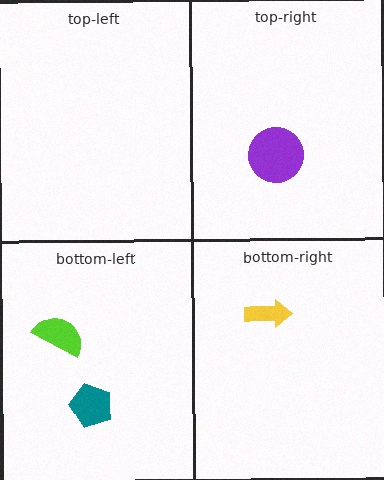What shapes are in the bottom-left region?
The teal pentagon, the lime semicircle.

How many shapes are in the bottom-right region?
1.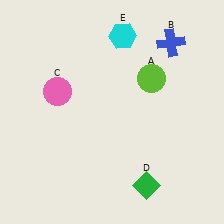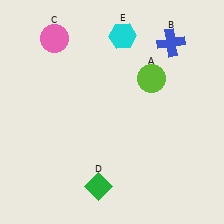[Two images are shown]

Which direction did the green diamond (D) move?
The green diamond (D) moved left.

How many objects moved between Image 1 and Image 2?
2 objects moved between the two images.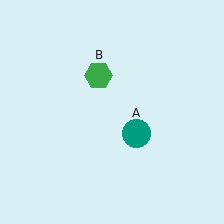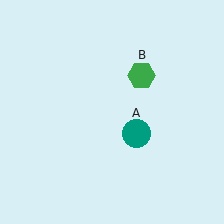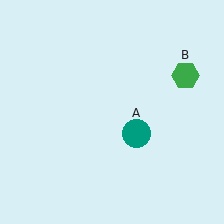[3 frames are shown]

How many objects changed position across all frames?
1 object changed position: green hexagon (object B).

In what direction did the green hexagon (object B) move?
The green hexagon (object B) moved right.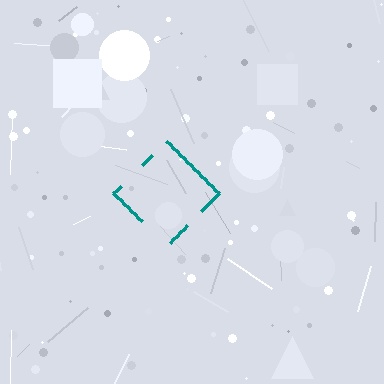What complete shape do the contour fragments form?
The contour fragments form a diamond.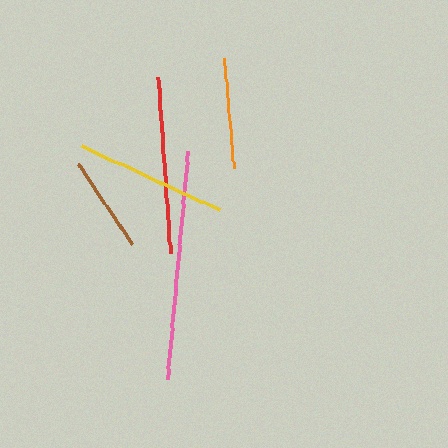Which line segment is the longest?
The pink line is the longest at approximately 230 pixels.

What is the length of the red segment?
The red segment is approximately 177 pixels long.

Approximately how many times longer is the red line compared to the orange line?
The red line is approximately 1.6 times the length of the orange line.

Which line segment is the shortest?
The brown line is the shortest at approximately 98 pixels.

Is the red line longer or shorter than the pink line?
The pink line is longer than the red line.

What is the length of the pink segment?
The pink segment is approximately 230 pixels long.